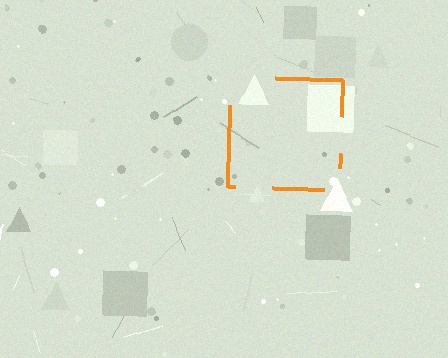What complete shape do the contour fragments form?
The contour fragments form a square.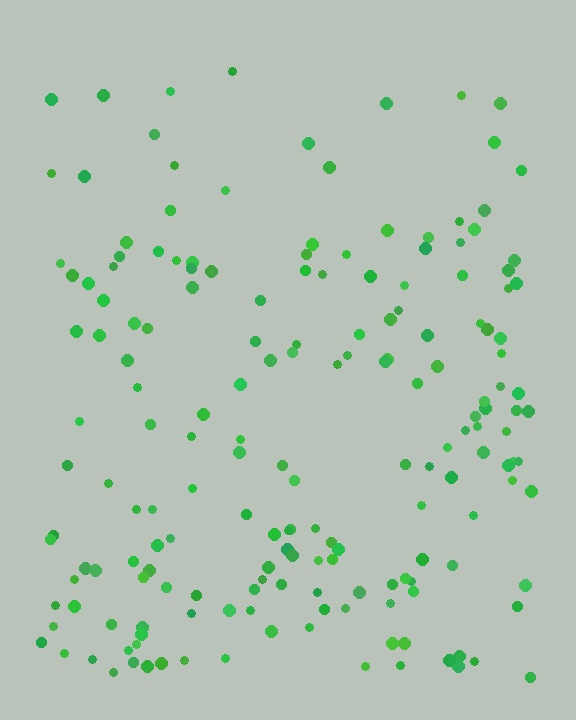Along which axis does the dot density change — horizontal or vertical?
Vertical.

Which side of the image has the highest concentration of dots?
The bottom.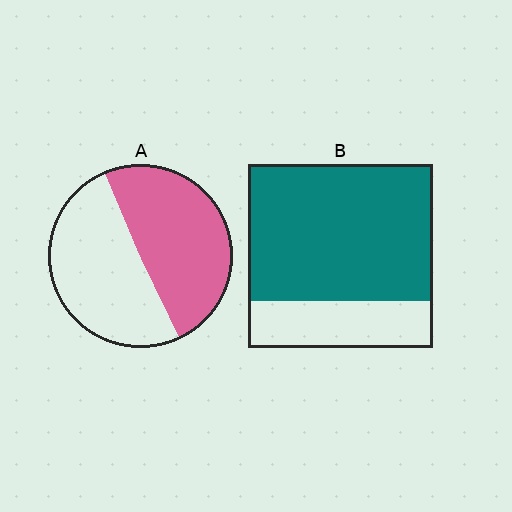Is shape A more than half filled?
Roughly half.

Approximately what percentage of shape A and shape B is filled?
A is approximately 50% and B is approximately 75%.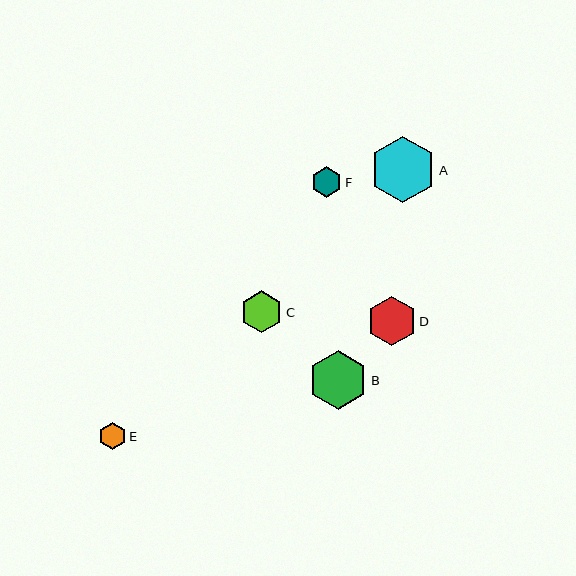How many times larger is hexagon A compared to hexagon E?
Hexagon A is approximately 2.5 times the size of hexagon E.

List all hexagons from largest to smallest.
From largest to smallest: A, B, D, C, F, E.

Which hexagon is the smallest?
Hexagon E is the smallest with a size of approximately 27 pixels.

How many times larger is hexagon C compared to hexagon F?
Hexagon C is approximately 1.4 times the size of hexagon F.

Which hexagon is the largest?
Hexagon A is the largest with a size of approximately 67 pixels.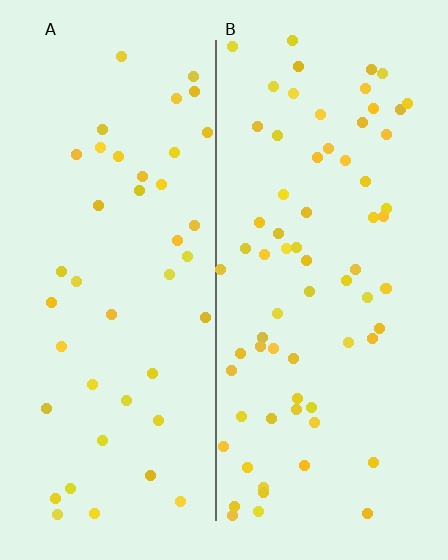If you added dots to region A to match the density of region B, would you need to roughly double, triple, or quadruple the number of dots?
Approximately double.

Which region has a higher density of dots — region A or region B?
B (the right).